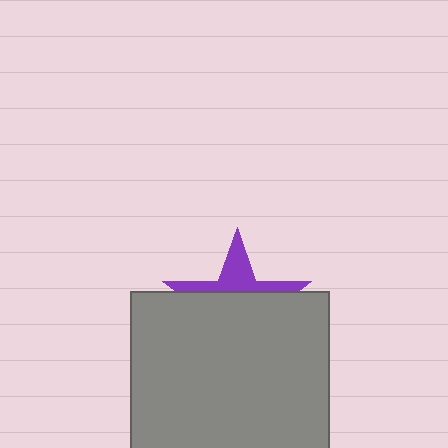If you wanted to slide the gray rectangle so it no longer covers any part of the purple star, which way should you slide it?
Slide it down — that is the most direct way to separate the two shapes.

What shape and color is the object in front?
The object in front is a gray rectangle.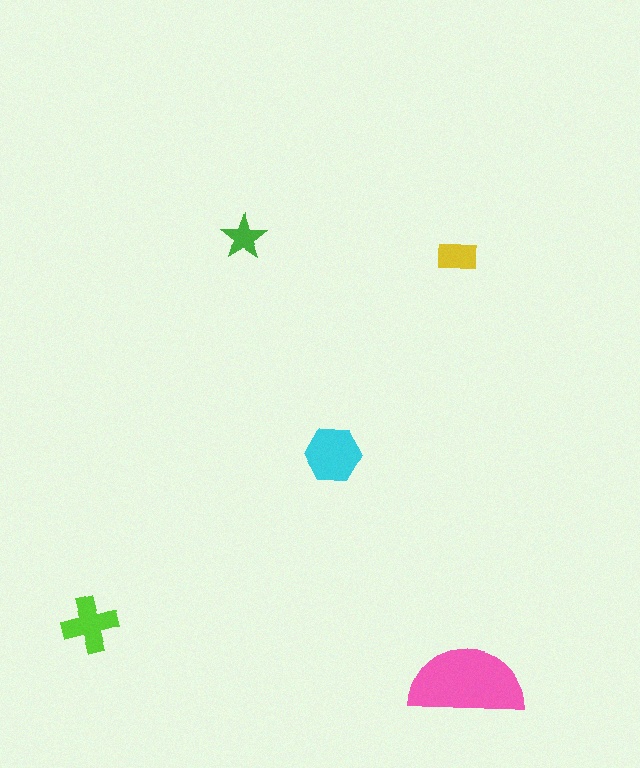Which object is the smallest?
The green star.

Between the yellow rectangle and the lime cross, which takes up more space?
The lime cross.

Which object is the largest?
The pink semicircle.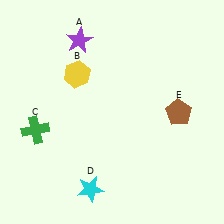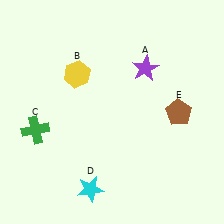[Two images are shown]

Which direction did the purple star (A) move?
The purple star (A) moved right.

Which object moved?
The purple star (A) moved right.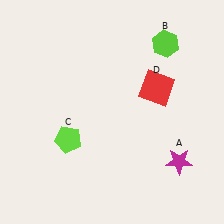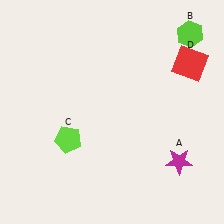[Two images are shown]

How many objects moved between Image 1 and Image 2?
2 objects moved between the two images.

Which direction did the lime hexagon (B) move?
The lime hexagon (B) moved right.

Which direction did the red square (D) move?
The red square (D) moved right.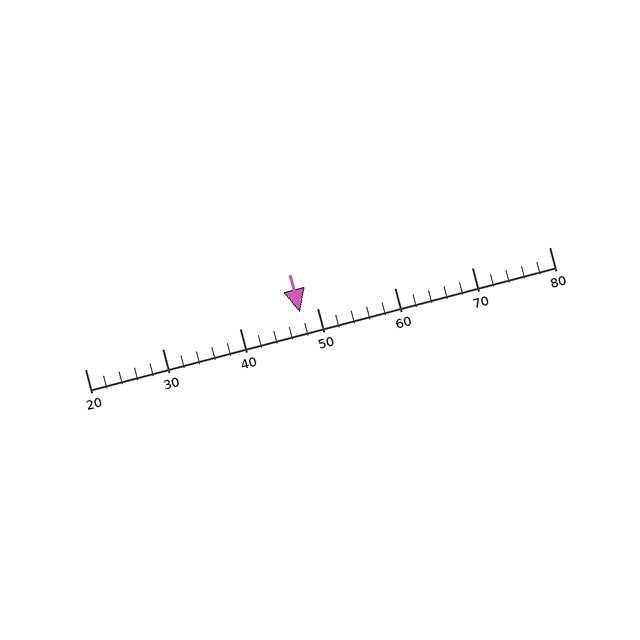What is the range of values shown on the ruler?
The ruler shows values from 20 to 80.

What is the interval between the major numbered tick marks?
The major tick marks are spaced 10 units apart.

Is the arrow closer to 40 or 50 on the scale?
The arrow is closer to 50.